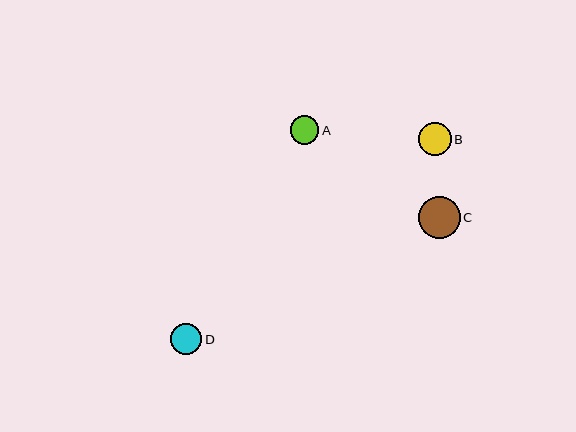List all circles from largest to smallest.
From largest to smallest: C, B, D, A.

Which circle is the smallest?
Circle A is the smallest with a size of approximately 29 pixels.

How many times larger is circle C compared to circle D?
Circle C is approximately 1.3 times the size of circle D.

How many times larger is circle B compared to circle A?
Circle B is approximately 1.2 times the size of circle A.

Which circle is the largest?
Circle C is the largest with a size of approximately 41 pixels.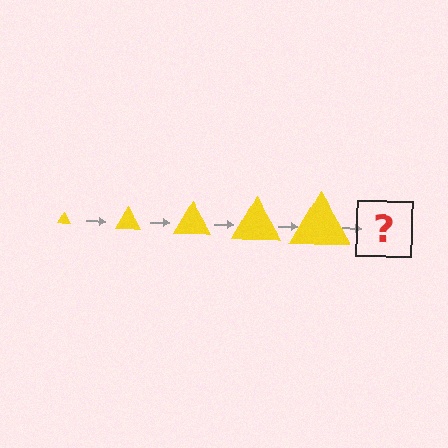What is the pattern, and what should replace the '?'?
The pattern is that the triangle gets progressively larger each step. The '?' should be a yellow triangle, larger than the previous one.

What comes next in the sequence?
The next element should be a yellow triangle, larger than the previous one.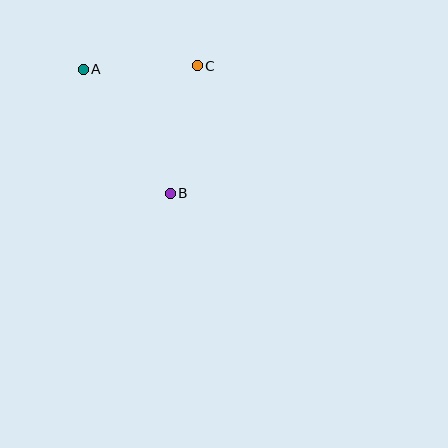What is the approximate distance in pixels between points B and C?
The distance between B and C is approximately 130 pixels.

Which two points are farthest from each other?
Points A and B are farthest from each other.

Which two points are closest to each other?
Points A and C are closest to each other.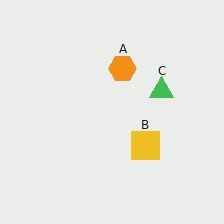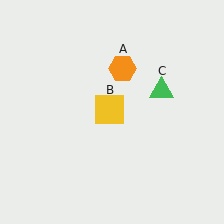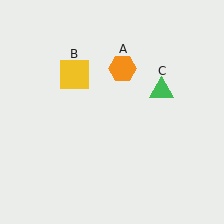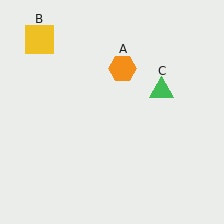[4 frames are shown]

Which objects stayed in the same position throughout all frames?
Orange hexagon (object A) and green triangle (object C) remained stationary.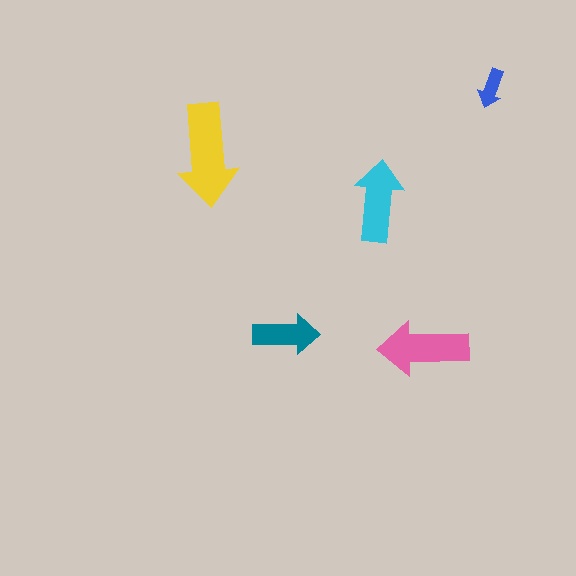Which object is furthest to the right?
The blue arrow is rightmost.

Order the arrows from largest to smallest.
the yellow one, the pink one, the cyan one, the teal one, the blue one.